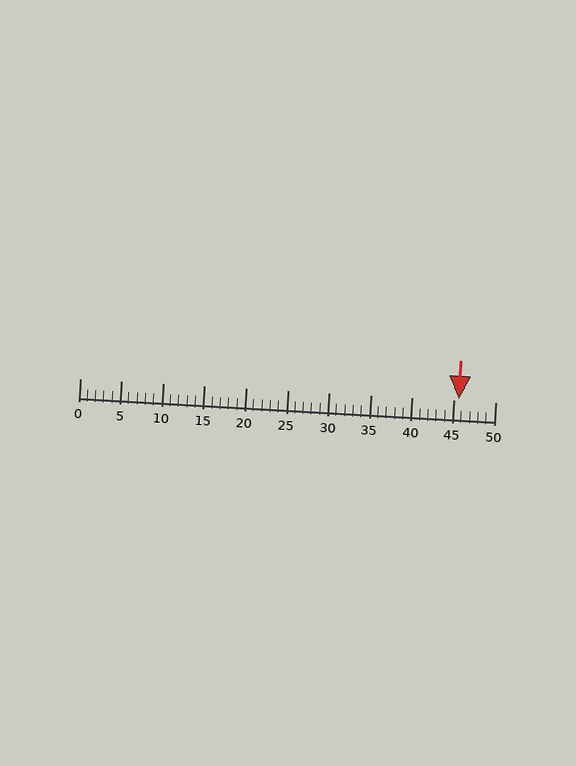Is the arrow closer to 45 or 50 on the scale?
The arrow is closer to 45.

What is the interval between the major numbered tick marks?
The major tick marks are spaced 5 units apart.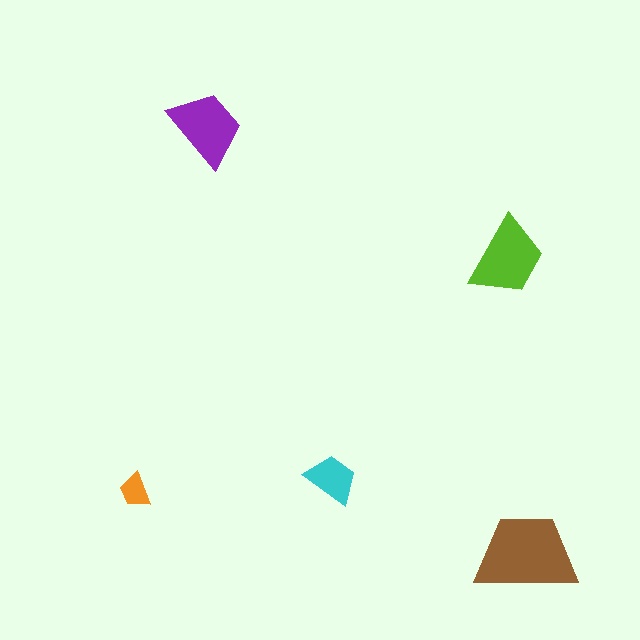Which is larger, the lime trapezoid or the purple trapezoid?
The lime one.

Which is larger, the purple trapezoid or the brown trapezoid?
The brown one.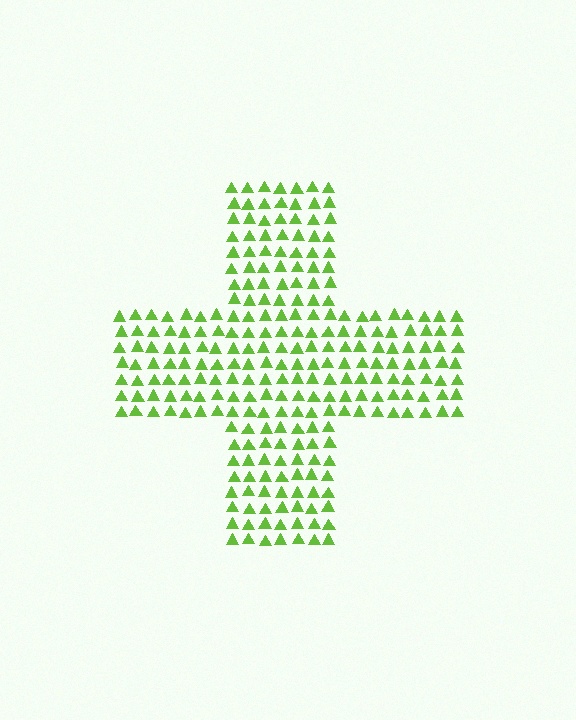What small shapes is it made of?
It is made of small triangles.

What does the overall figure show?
The overall figure shows a cross.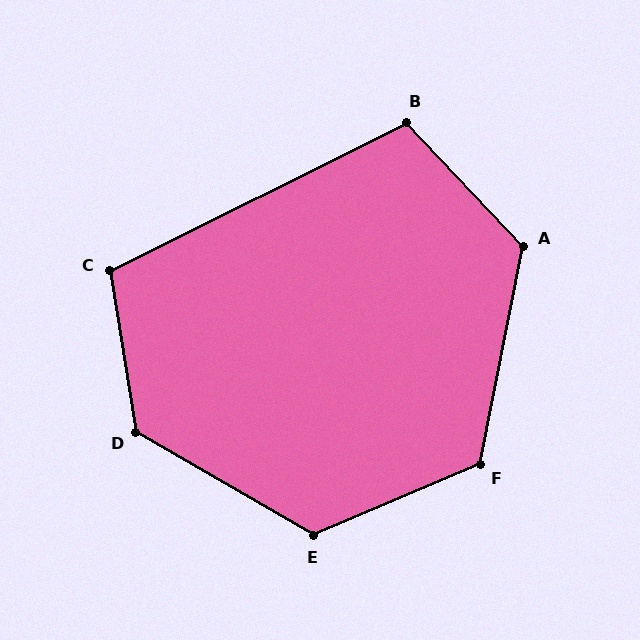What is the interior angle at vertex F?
Approximately 124 degrees (obtuse).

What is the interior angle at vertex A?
Approximately 126 degrees (obtuse).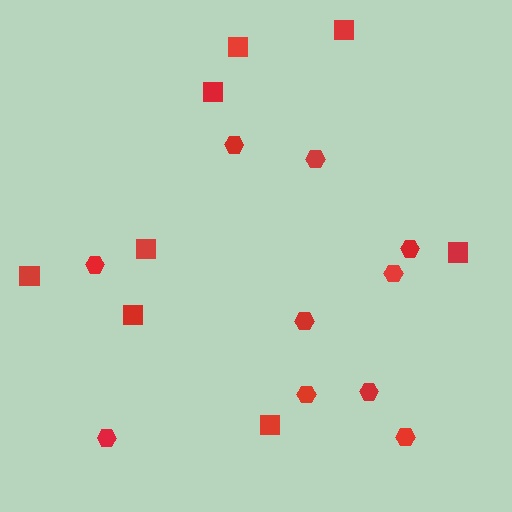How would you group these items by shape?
There are 2 groups: one group of hexagons (10) and one group of squares (8).